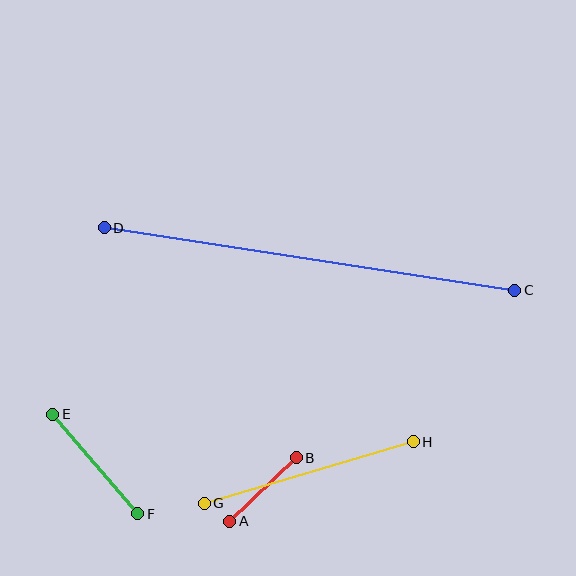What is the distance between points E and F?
The distance is approximately 130 pixels.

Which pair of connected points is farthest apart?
Points C and D are farthest apart.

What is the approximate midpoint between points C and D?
The midpoint is at approximately (310, 259) pixels.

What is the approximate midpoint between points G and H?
The midpoint is at approximately (309, 473) pixels.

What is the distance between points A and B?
The distance is approximately 92 pixels.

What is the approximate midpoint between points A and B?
The midpoint is at approximately (263, 490) pixels.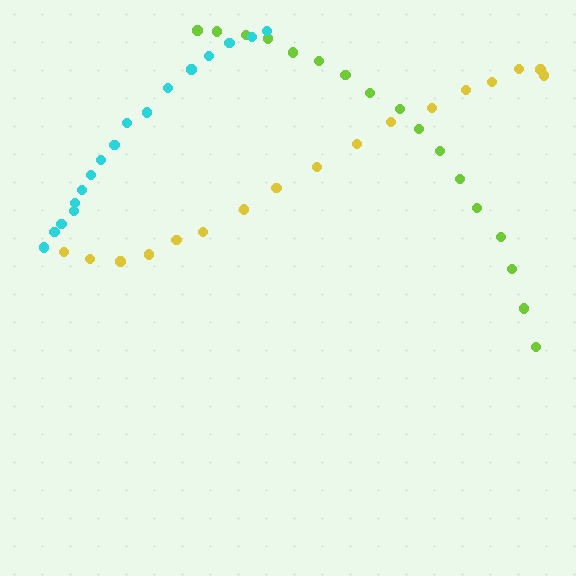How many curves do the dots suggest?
There are 3 distinct paths.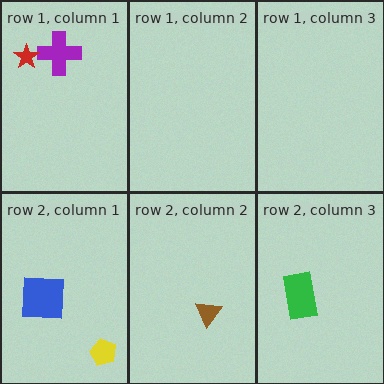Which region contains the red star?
The row 1, column 1 region.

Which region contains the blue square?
The row 2, column 1 region.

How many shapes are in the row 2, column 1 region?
2.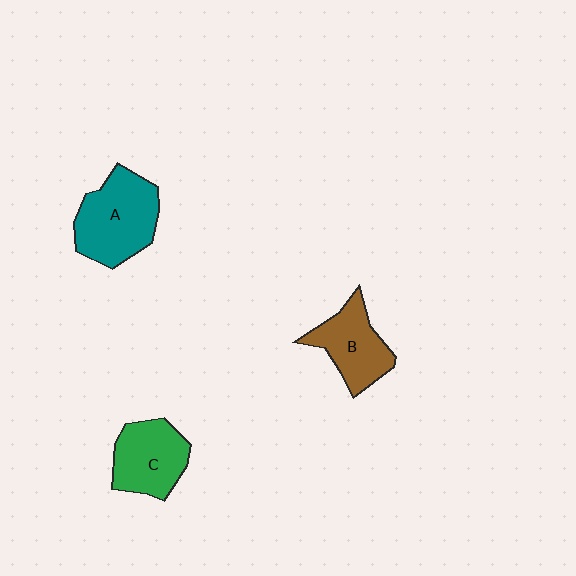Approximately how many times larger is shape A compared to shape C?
Approximately 1.3 times.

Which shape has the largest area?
Shape A (teal).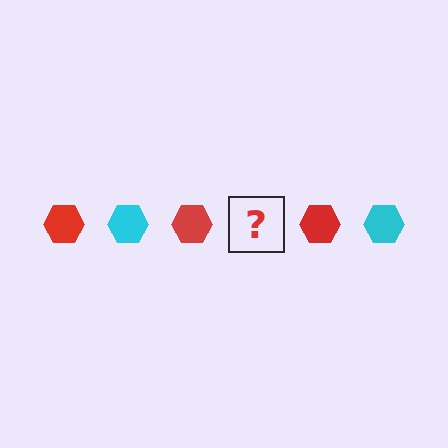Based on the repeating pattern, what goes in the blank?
The blank should be a cyan hexagon.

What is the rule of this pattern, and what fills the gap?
The rule is that the pattern cycles through red, cyan hexagons. The gap should be filled with a cyan hexagon.